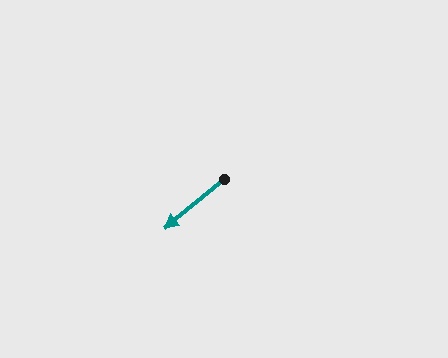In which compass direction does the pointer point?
Southwest.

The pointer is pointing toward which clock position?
Roughly 8 o'clock.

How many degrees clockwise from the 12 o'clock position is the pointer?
Approximately 231 degrees.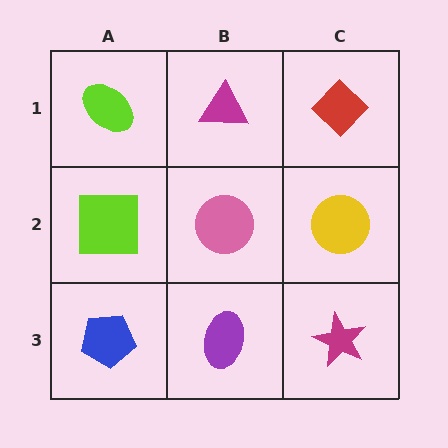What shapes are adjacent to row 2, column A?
A lime ellipse (row 1, column A), a blue pentagon (row 3, column A), a pink circle (row 2, column B).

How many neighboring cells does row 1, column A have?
2.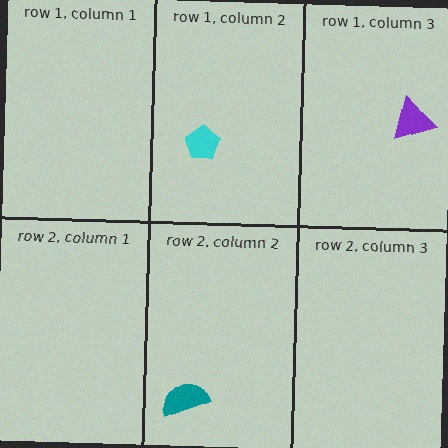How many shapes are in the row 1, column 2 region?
1.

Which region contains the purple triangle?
The row 1, column 3 region.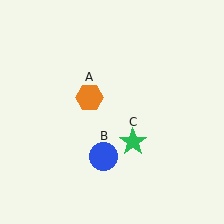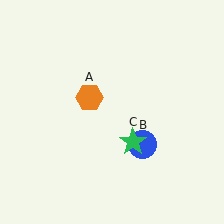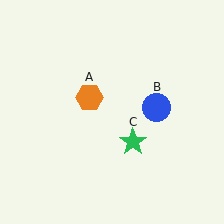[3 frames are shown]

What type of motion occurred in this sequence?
The blue circle (object B) rotated counterclockwise around the center of the scene.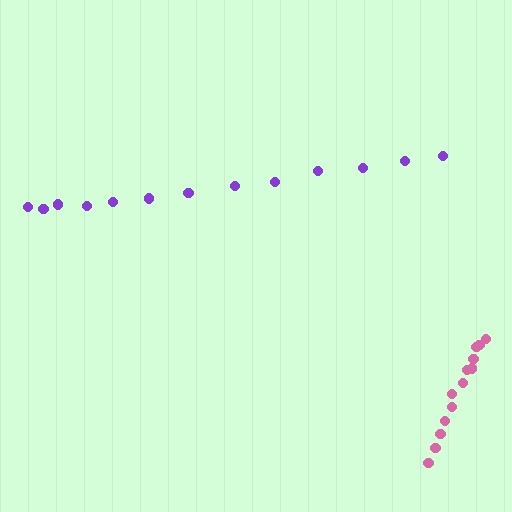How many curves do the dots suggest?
There are 2 distinct paths.